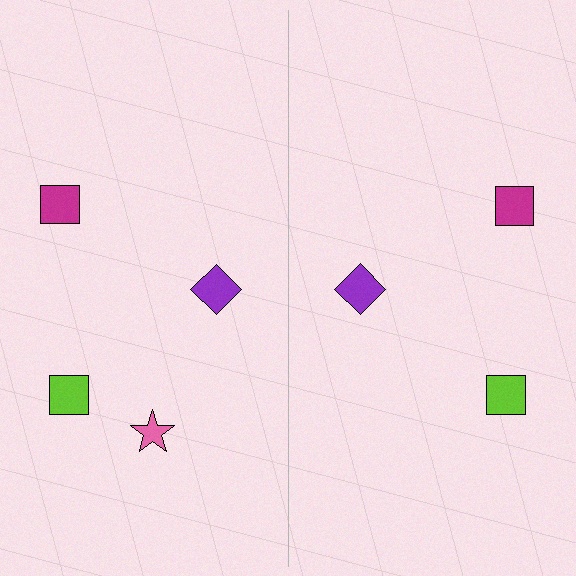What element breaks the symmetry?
A pink star is missing from the right side.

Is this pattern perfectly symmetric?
No, the pattern is not perfectly symmetric. A pink star is missing from the right side.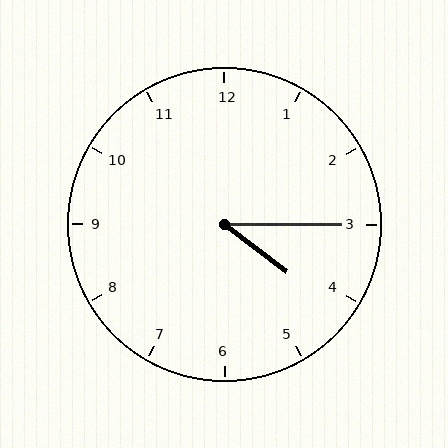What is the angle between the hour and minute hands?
Approximately 38 degrees.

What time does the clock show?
4:15.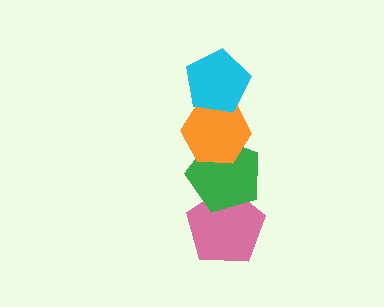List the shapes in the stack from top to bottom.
From top to bottom: the cyan pentagon, the orange hexagon, the green pentagon, the pink pentagon.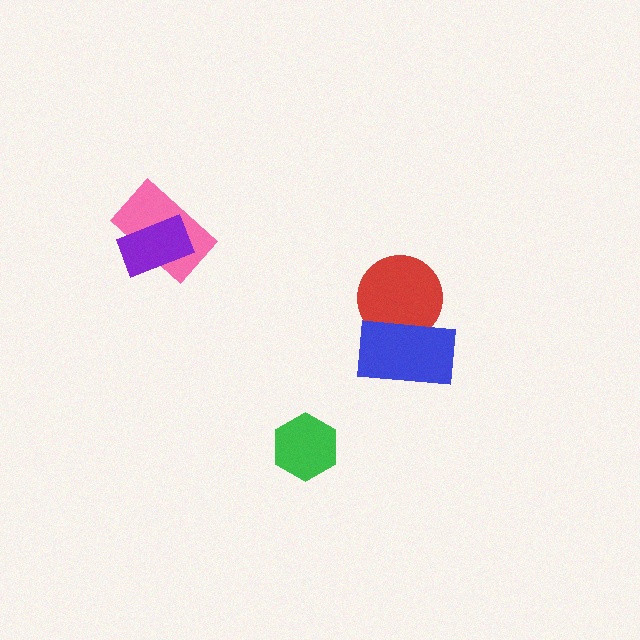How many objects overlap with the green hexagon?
0 objects overlap with the green hexagon.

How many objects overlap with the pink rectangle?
1 object overlaps with the pink rectangle.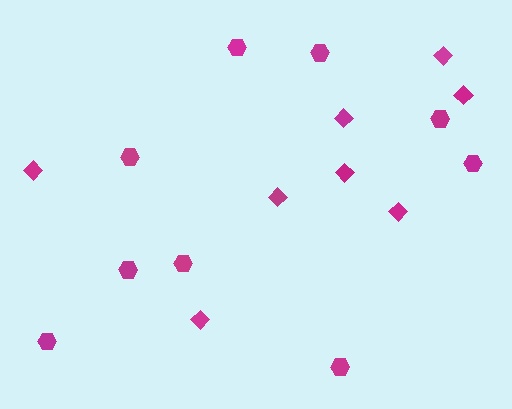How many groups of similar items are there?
There are 2 groups: one group of hexagons (9) and one group of diamonds (8).